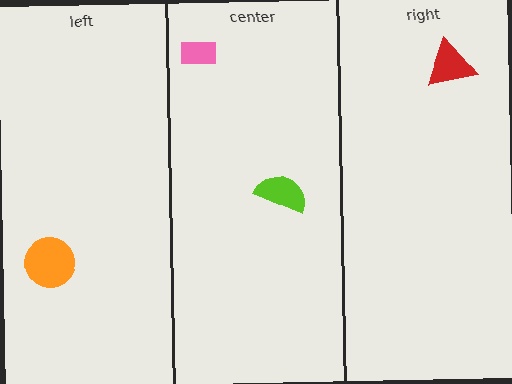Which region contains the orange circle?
The left region.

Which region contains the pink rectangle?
The center region.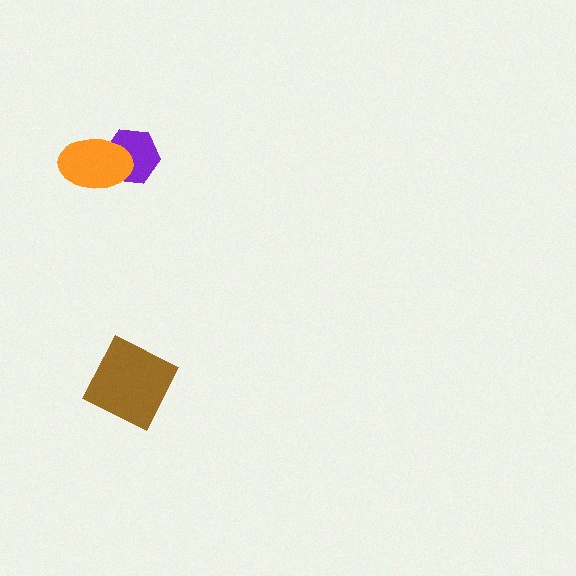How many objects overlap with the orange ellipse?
1 object overlaps with the orange ellipse.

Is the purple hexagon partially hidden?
Yes, it is partially covered by another shape.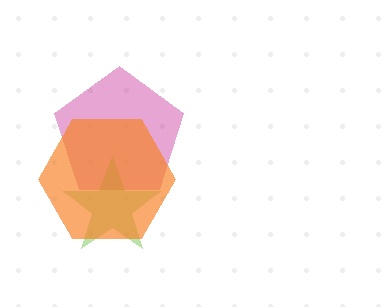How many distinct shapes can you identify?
There are 3 distinct shapes: a magenta pentagon, a lime star, an orange hexagon.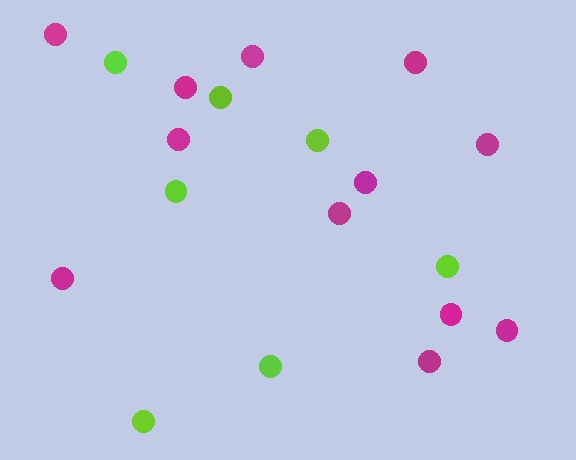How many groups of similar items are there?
There are 2 groups: one group of lime circles (7) and one group of magenta circles (12).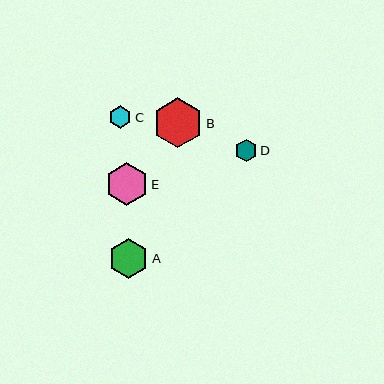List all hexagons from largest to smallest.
From largest to smallest: B, E, A, C, D.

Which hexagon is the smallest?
Hexagon D is the smallest with a size of approximately 22 pixels.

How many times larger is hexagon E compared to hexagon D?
Hexagon E is approximately 1.9 times the size of hexagon D.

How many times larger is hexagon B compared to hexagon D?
Hexagon B is approximately 2.2 times the size of hexagon D.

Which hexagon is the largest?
Hexagon B is the largest with a size of approximately 50 pixels.